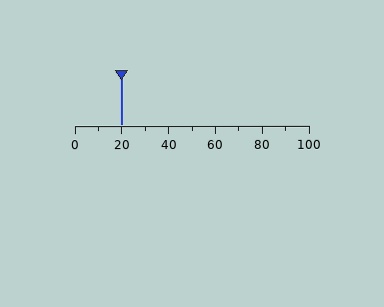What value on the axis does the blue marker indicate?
The marker indicates approximately 20.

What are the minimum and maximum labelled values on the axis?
The axis runs from 0 to 100.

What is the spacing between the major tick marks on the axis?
The major ticks are spaced 20 apart.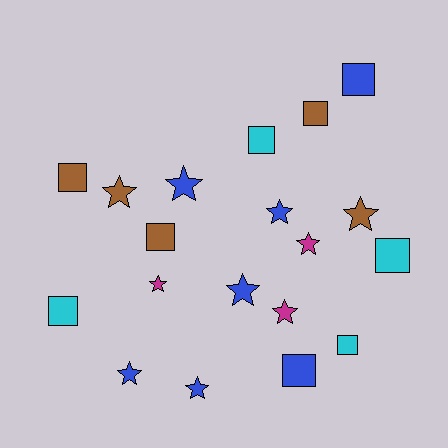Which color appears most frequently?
Blue, with 7 objects.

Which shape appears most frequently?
Star, with 10 objects.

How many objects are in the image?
There are 19 objects.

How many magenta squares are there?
There are no magenta squares.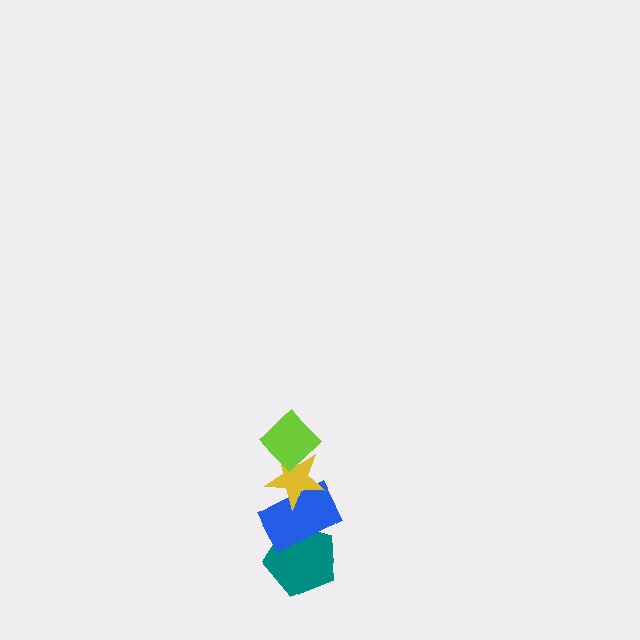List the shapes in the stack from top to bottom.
From top to bottom: the lime diamond, the yellow star, the blue rectangle, the teal pentagon.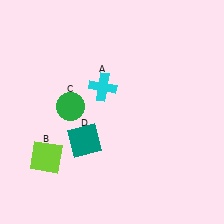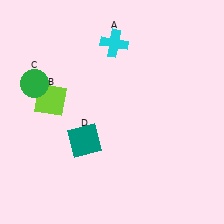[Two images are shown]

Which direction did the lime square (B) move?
The lime square (B) moved up.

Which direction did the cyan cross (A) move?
The cyan cross (A) moved up.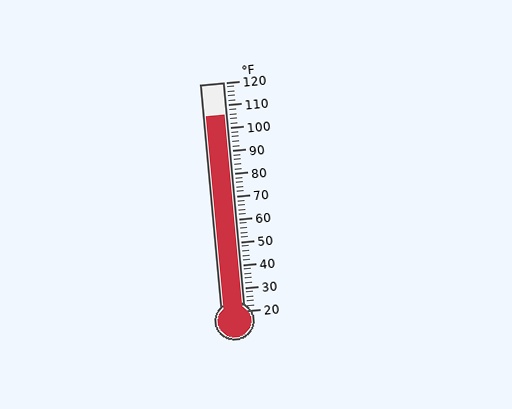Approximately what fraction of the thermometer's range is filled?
The thermometer is filled to approximately 85% of its range.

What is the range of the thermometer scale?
The thermometer scale ranges from 20°F to 120°F.